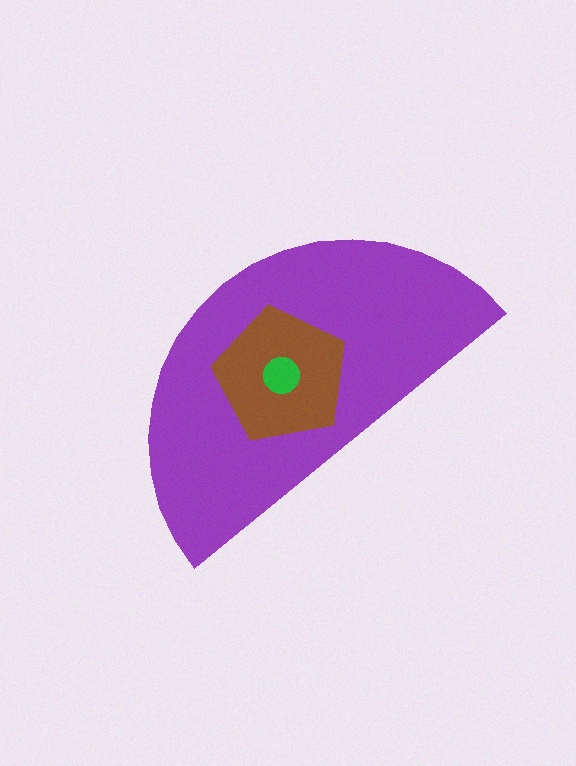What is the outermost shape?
The purple semicircle.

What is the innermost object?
The green circle.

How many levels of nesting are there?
3.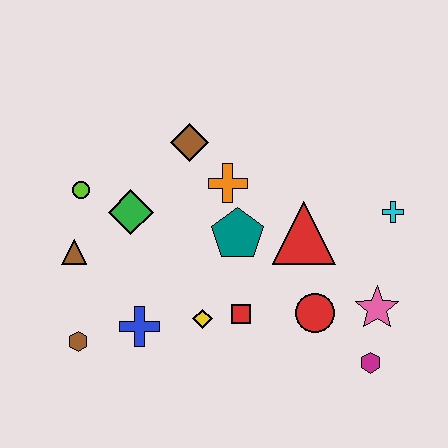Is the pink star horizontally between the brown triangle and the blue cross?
No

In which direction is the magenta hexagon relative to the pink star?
The magenta hexagon is below the pink star.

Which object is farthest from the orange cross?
The magenta hexagon is farthest from the orange cross.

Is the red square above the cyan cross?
No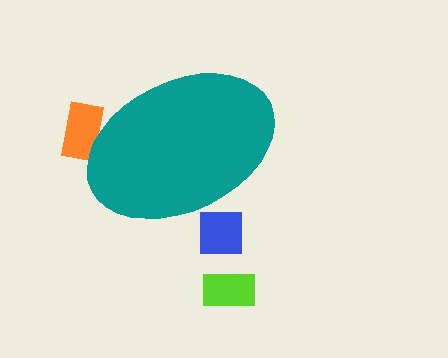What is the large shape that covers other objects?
A teal ellipse.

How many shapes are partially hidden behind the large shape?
2 shapes are partially hidden.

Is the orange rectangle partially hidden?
Yes, the orange rectangle is partially hidden behind the teal ellipse.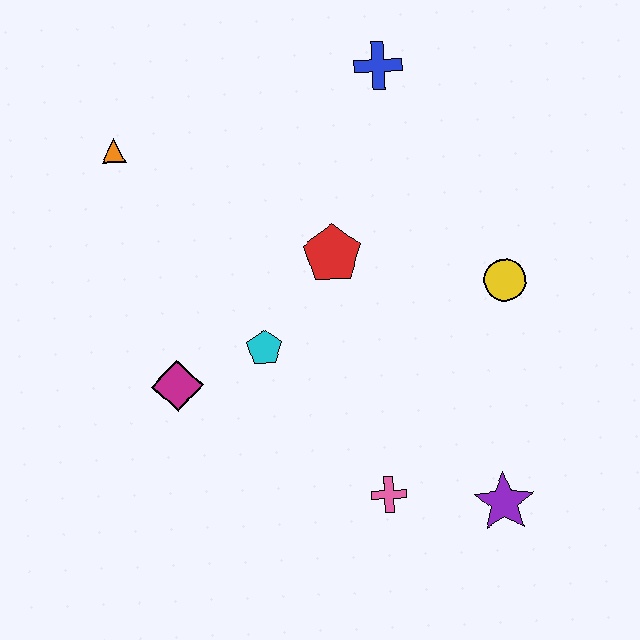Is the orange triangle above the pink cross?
Yes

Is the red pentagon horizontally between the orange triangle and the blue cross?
Yes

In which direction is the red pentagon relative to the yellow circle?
The red pentagon is to the left of the yellow circle.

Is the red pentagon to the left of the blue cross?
Yes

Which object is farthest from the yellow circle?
The orange triangle is farthest from the yellow circle.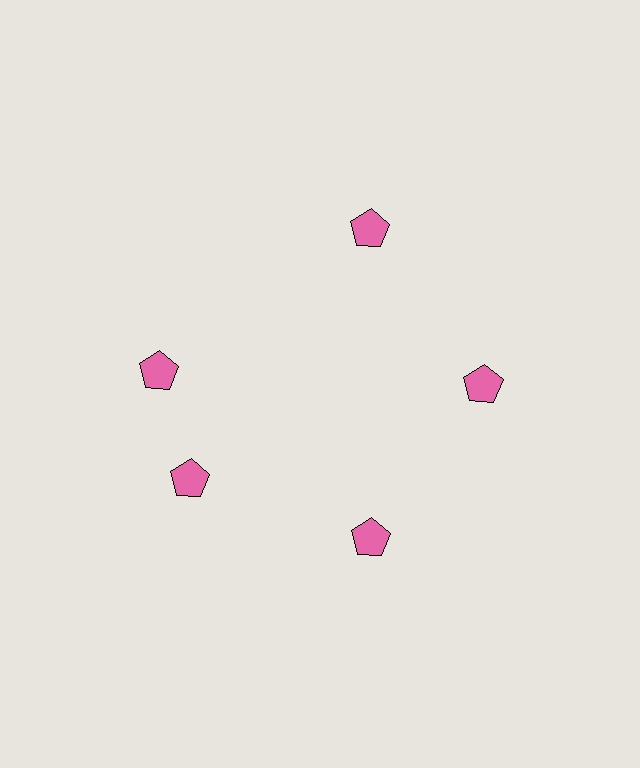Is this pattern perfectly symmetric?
No. The 5 pink pentagons are arranged in a ring, but one element near the 10 o'clock position is rotated out of alignment along the ring, breaking the 5-fold rotational symmetry.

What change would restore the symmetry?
The symmetry would be restored by rotating it back into even spacing with its neighbors so that all 5 pentagons sit at equal angles and equal distance from the center.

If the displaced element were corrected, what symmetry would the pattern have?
It would have 5-fold rotational symmetry — the pattern would map onto itself every 72 degrees.